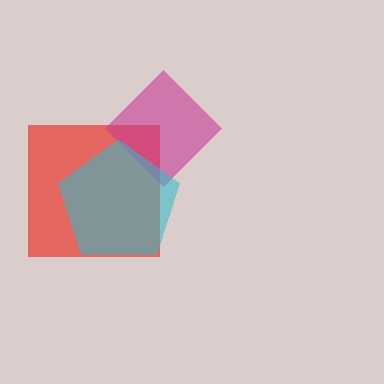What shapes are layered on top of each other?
The layered shapes are: a red square, a magenta diamond, a cyan pentagon.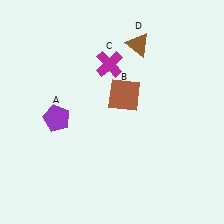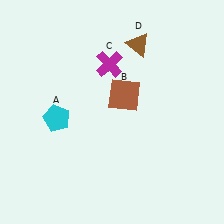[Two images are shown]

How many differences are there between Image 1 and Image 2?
There is 1 difference between the two images.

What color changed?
The pentagon (A) changed from purple in Image 1 to cyan in Image 2.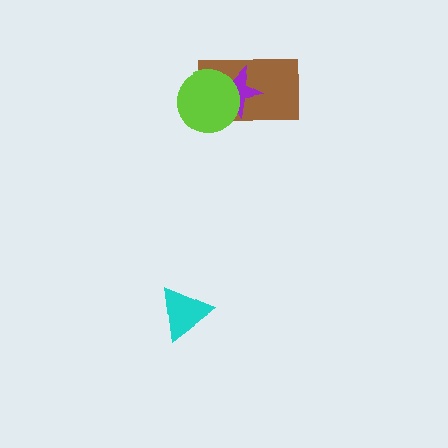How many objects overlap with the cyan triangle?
0 objects overlap with the cyan triangle.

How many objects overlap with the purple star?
2 objects overlap with the purple star.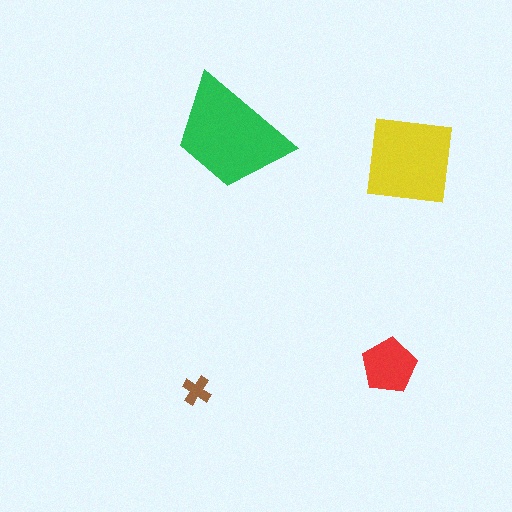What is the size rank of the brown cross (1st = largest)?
4th.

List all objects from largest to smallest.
The green trapezoid, the yellow square, the red pentagon, the brown cross.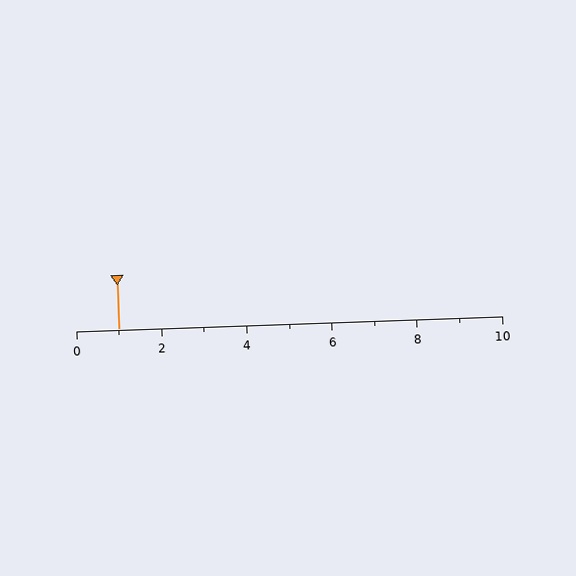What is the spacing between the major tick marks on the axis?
The major ticks are spaced 2 apart.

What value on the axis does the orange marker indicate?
The marker indicates approximately 1.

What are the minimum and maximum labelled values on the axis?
The axis runs from 0 to 10.